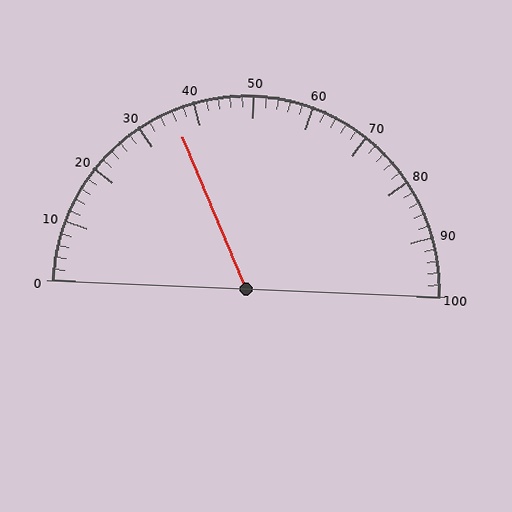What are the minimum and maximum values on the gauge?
The gauge ranges from 0 to 100.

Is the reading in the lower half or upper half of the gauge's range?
The reading is in the lower half of the range (0 to 100).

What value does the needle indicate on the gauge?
The needle indicates approximately 36.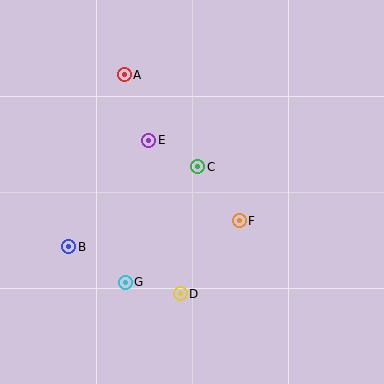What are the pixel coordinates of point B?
Point B is at (69, 247).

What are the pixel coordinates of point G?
Point G is at (125, 282).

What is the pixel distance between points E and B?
The distance between E and B is 133 pixels.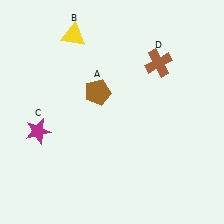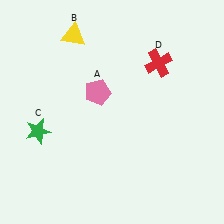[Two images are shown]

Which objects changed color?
A changed from brown to pink. C changed from magenta to green. D changed from brown to red.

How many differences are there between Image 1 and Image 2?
There are 3 differences between the two images.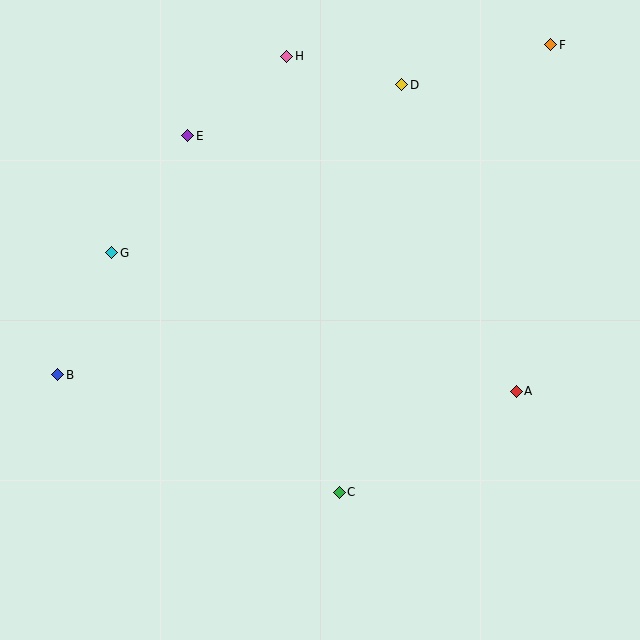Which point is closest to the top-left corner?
Point E is closest to the top-left corner.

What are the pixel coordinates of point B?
Point B is at (58, 375).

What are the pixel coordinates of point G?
Point G is at (112, 253).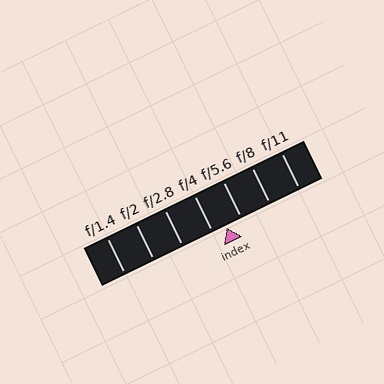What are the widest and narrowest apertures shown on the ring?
The widest aperture shown is f/1.4 and the narrowest is f/11.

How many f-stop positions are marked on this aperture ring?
There are 7 f-stop positions marked.